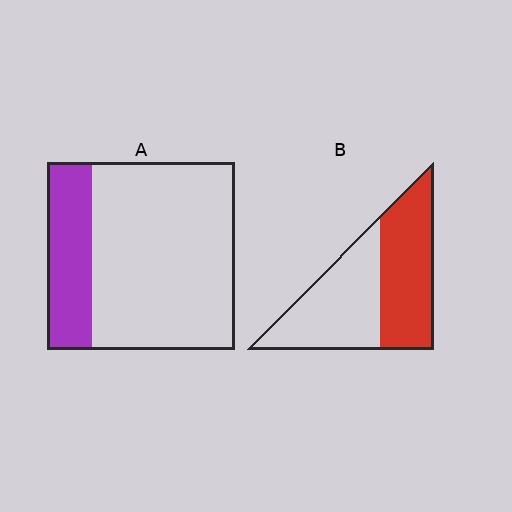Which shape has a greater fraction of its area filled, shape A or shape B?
Shape B.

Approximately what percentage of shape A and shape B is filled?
A is approximately 25% and B is approximately 50%.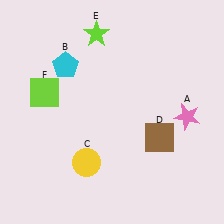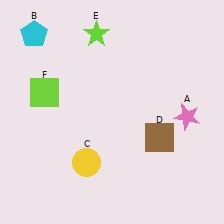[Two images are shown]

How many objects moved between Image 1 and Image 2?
1 object moved between the two images.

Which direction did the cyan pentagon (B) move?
The cyan pentagon (B) moved left.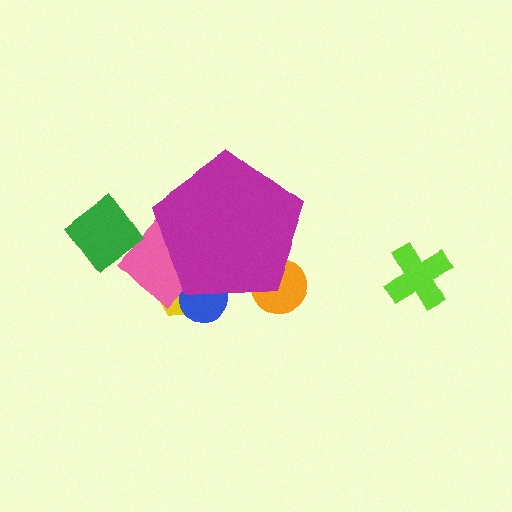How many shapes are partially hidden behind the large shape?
4 shapes are partially hidden.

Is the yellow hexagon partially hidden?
Yes, the yellow hexagon is partially hidden behind the magenta pentagon.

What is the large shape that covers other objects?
A magenta pentagon.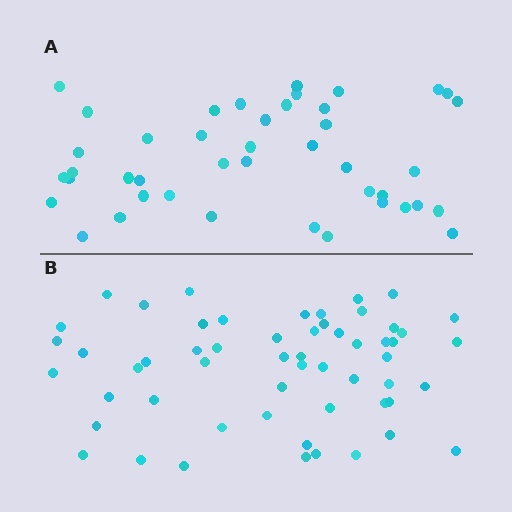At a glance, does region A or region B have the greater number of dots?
Region B (the bottom region) has more dots.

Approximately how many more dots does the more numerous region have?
Region B has approximately 15 more dots than region A.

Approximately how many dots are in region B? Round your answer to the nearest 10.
About 60 dots. (The exact count is 56, which rounds to 60.)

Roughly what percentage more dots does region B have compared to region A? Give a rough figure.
About 30% more.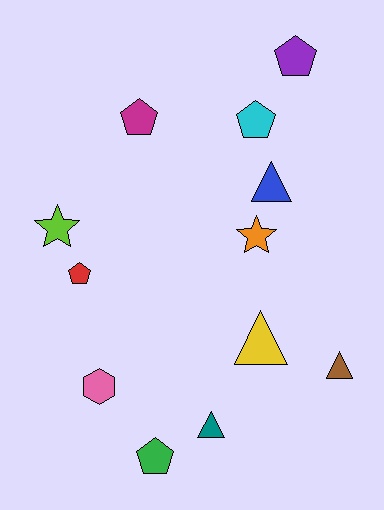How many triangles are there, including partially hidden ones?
There are 4 triangles.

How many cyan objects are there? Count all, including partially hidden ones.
There is 1 cyan object.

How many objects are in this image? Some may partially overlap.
There are 12 objects.